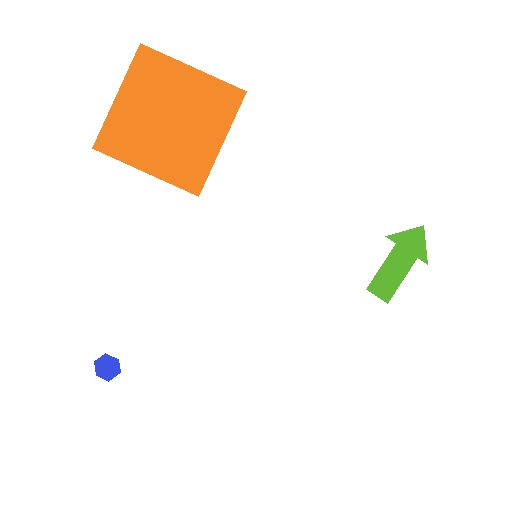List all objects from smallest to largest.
The blue hexagon, the lime arrow, the orange square.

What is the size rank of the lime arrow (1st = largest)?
2nd.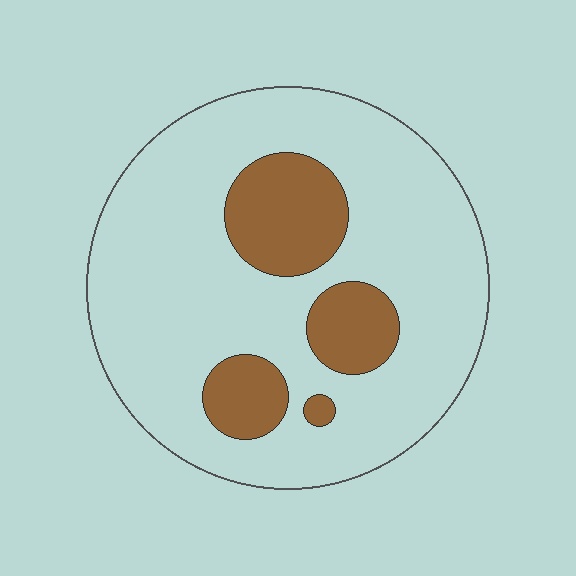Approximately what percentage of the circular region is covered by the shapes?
Approximately 20%.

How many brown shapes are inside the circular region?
4.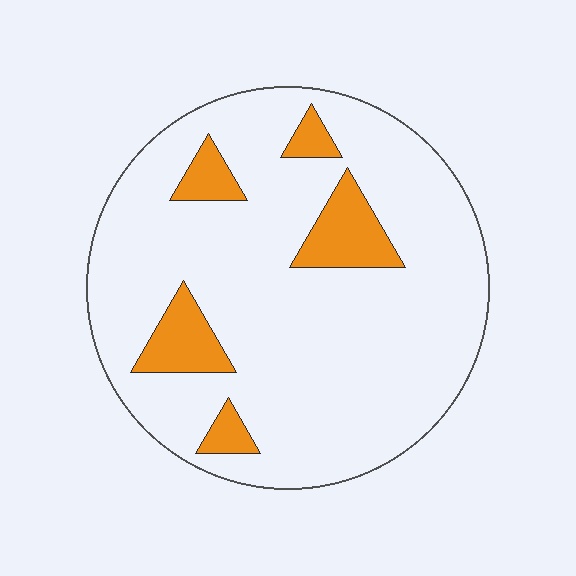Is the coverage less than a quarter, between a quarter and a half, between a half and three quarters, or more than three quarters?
Less than a quarter.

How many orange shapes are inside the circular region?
5.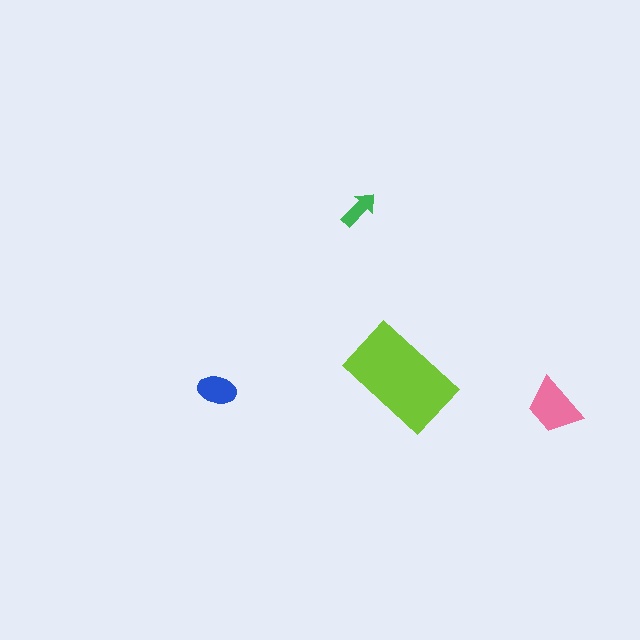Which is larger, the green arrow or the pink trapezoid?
The pink trapezoid.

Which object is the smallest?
The green arrow.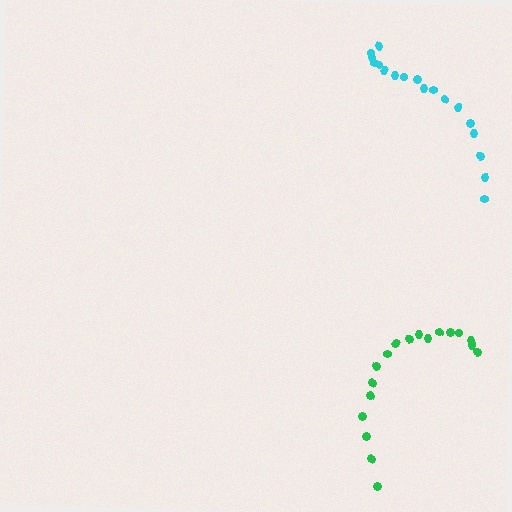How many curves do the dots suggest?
There are 2 distinct paths.